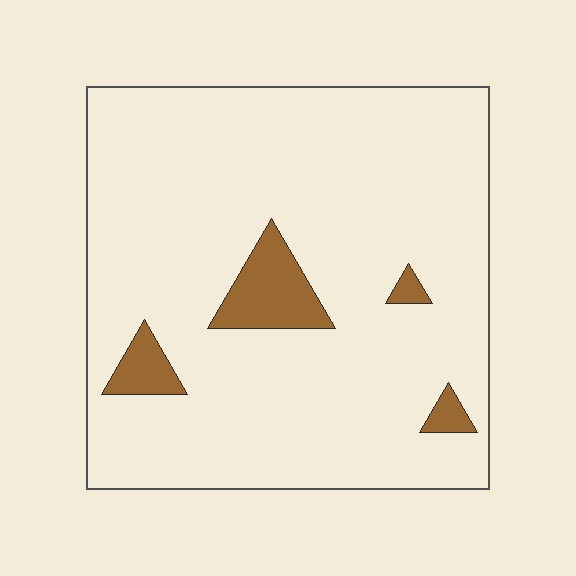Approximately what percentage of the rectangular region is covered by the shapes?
Approximately 10%.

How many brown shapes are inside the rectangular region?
4.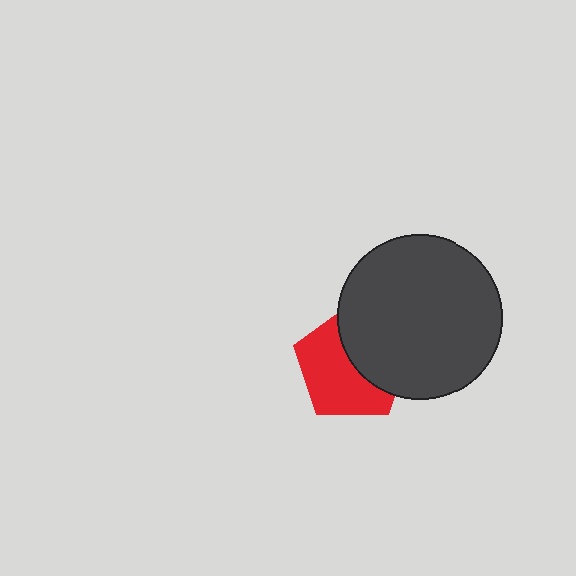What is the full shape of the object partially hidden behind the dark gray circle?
The partially hidden object is a red pentagon.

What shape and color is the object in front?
The object in front is a dark gray circle.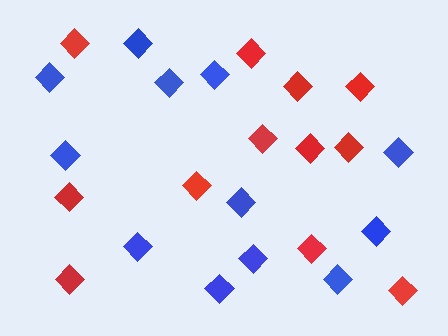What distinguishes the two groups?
There are 2 groups: one group of red diamonds (12) and one group of blue diamonds (12).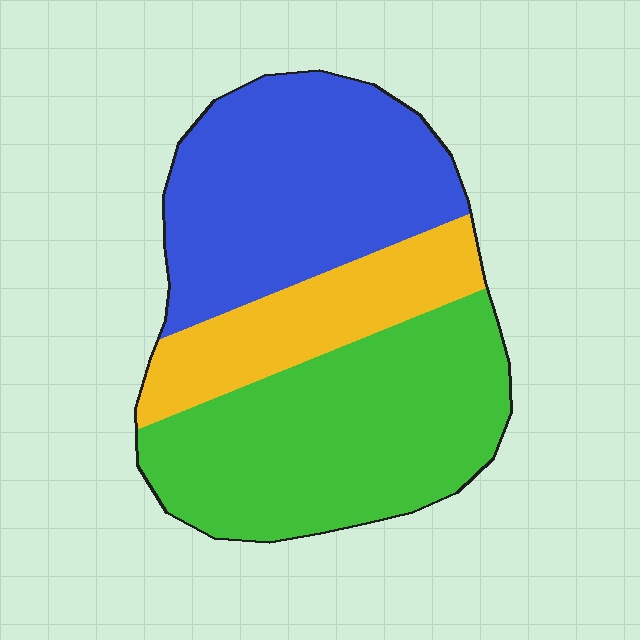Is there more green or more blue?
Green.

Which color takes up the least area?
Yellow, at roughly 20%.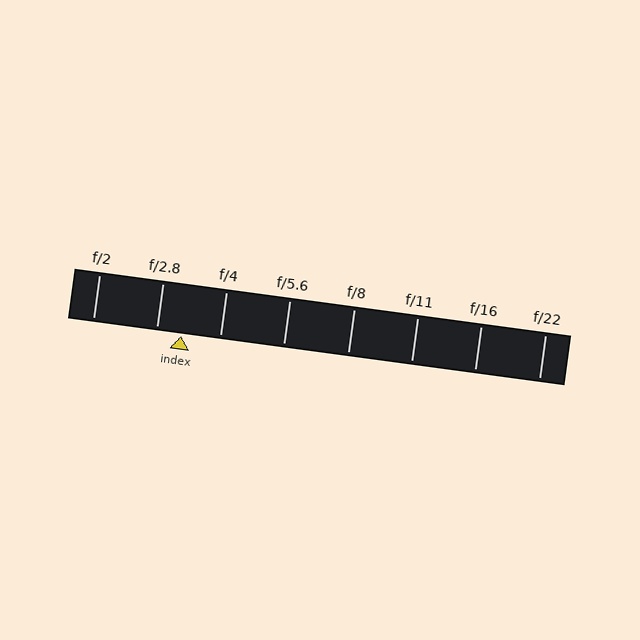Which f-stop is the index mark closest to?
The index mark is closest to f/2.8.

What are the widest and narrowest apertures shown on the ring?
The widest aperture shown is f/2 and the narrowest is f/22.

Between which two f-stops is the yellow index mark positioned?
The index mark is between f/2.8 and f/4.